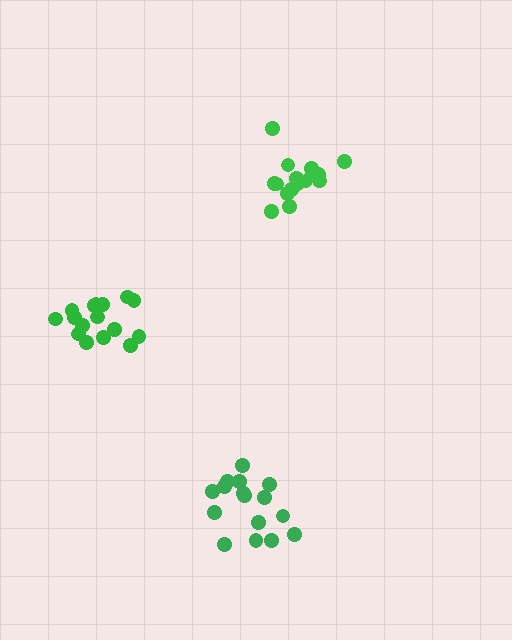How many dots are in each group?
Group 1: 17 dots, Group 2: 16 dots, Group 3: 16 dots (49 total).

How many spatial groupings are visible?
There are 3 spatial groupings.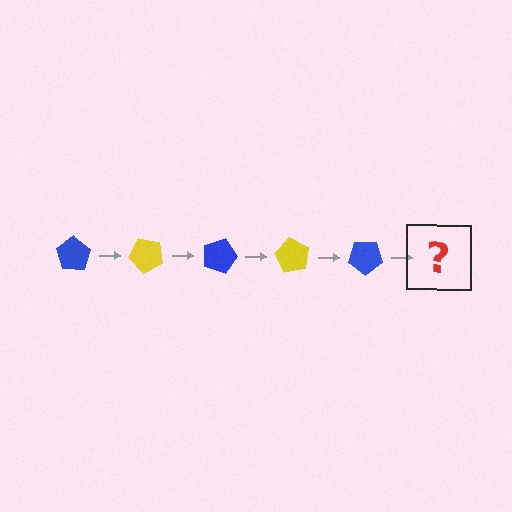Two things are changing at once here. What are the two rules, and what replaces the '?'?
The two rules are that it rotates 45 degrees each step and the color cycles through blue and yellow. The '?' should be a yellow pentagon, rotated 225 degrees from the start.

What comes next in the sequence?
The next element should be a yellow pentagon, rotated 225 degrees from the start.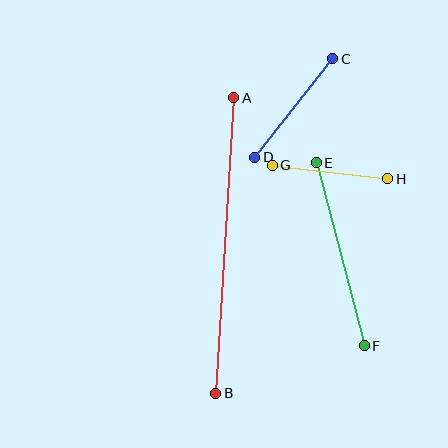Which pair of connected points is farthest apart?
Points A and B are farthest apart.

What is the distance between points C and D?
The distance is approximately 126 pixels.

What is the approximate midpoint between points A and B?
The midpoint is at approximately (225, 246) pixels.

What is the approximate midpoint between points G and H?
The midpoint is at approximately (330, 172) pixels.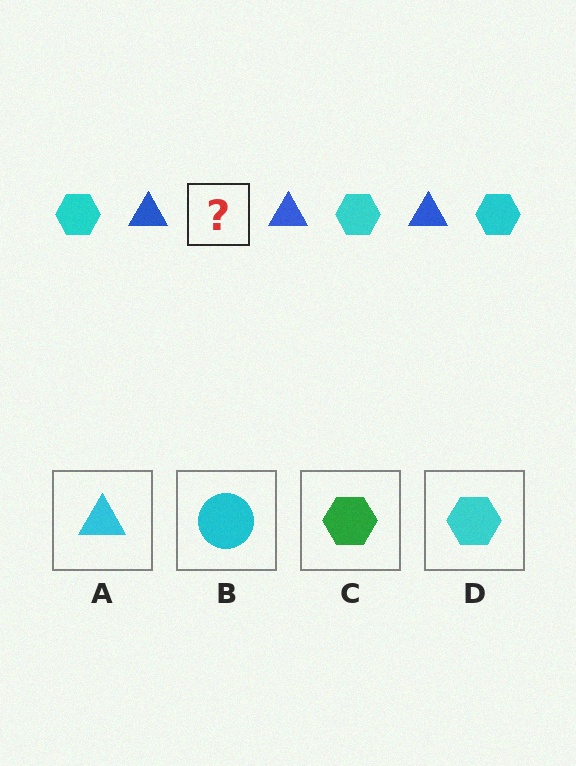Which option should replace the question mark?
Option D.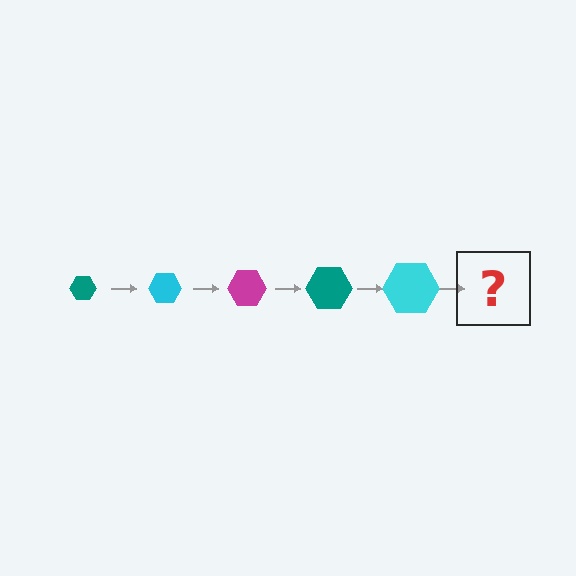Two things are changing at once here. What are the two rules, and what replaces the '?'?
The two rules are that the hexagon grows larger each step and the color cycles through teal, cyan, and magenta. The '?' should be a magenta hexagon, larger than the previous one.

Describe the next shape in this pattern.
It should be a magenta hexagon, larger than the previous one.